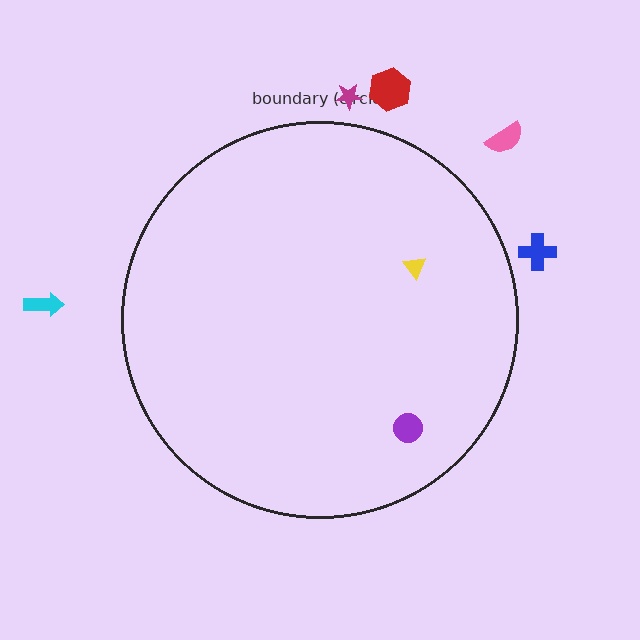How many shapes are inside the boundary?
2 inside, 5 outside.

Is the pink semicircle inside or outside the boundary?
Outside.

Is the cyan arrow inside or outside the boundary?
Outside.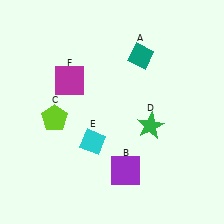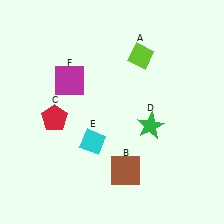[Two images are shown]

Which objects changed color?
A changed from teal to lime. B changed from purple to brown. C changed from lime to red.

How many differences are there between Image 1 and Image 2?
There are 3 differences between the two images.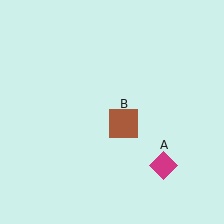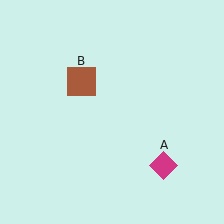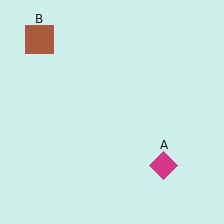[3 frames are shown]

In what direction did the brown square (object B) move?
The brown square (object B) moved up and to the left.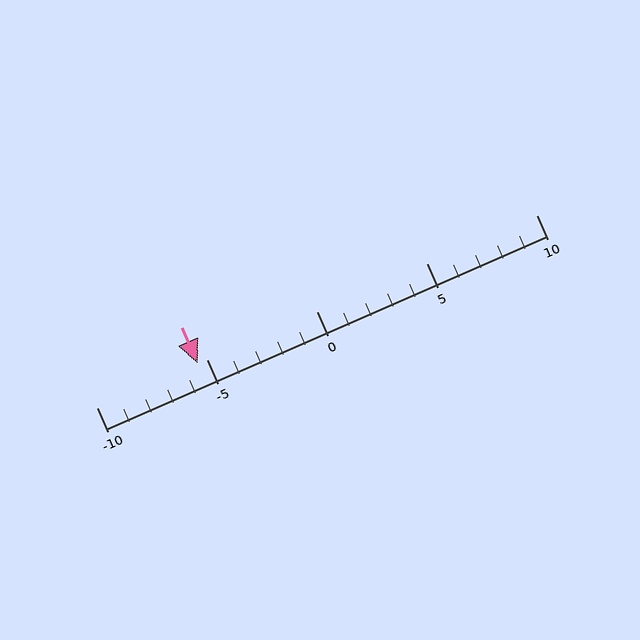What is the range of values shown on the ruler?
The ruler shows values from -10 to 10.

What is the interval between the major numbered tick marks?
The major tick marks are spaced 5 units apart.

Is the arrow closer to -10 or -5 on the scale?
The arrow is closer to -5.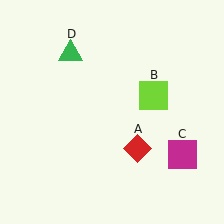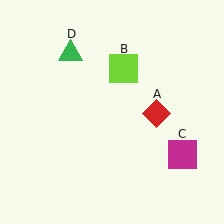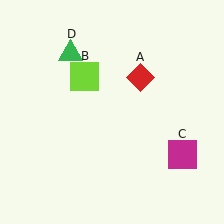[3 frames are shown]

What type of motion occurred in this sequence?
The red diamond (object A), lime square (object B) rotated counterclockwise around the center of the scene.